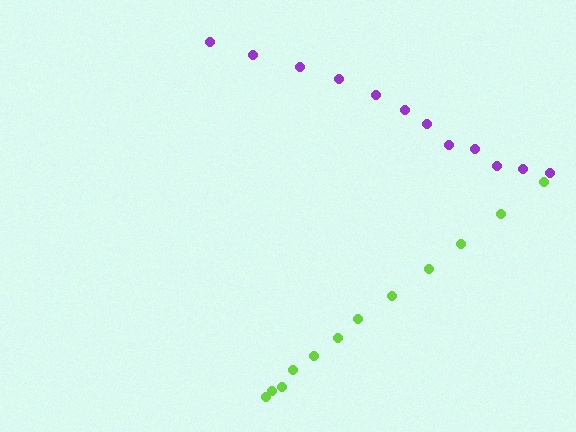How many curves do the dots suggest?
There are 2 distinct paths.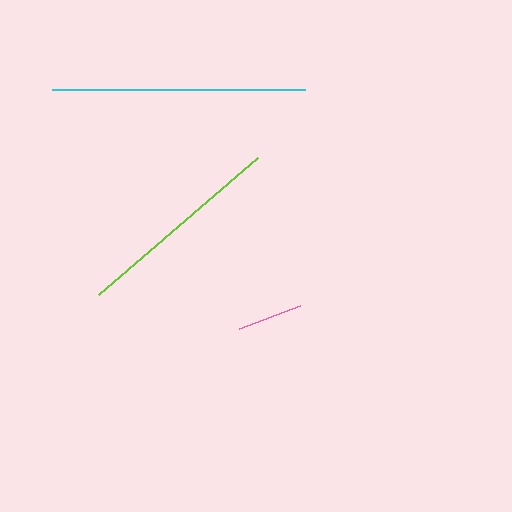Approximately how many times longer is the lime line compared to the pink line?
The lime line is approximately 3.2 times the length of the pink line.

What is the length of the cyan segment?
The cyan segment is approximately 253 pixels long.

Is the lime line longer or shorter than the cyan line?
The cyan line is longer than the lime line.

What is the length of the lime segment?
The lime segment is approximately 209 pixels long.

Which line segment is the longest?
The cyan line is the longest at approximately 253 pixels.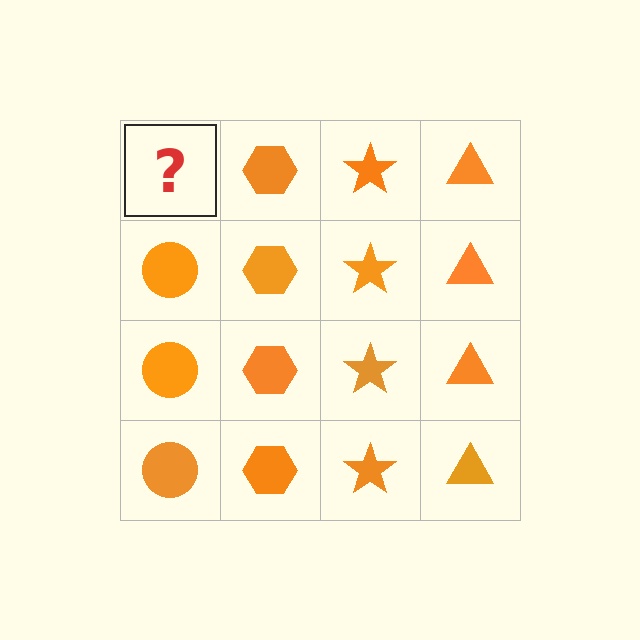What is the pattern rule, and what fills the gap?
The rule is that each column has a consistent shape. The gap should be filled with an orange circle.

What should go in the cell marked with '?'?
The missing cell should contain an orange circle.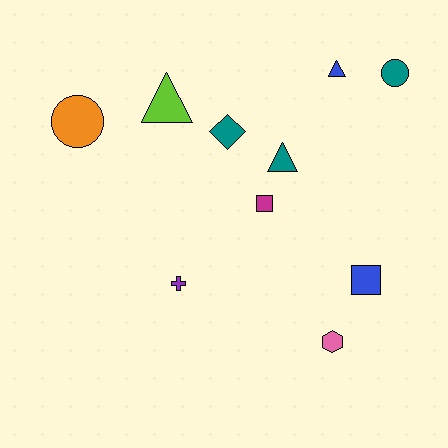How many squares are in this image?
There are 2 squares.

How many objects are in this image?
There are 10 objects.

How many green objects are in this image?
There are no green objects.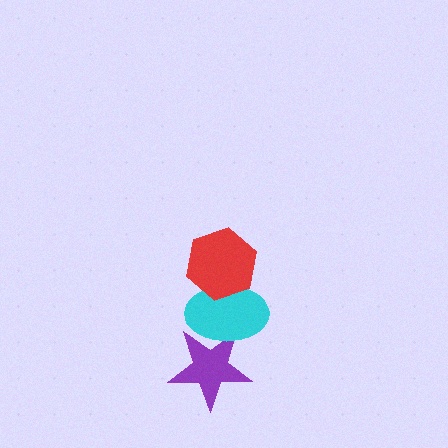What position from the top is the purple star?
The purple star is 3rd from the top.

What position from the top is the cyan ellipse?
The cyan ellipse is 2nd from the top.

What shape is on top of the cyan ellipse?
The red hexagon is on top of the cyan ellipse.